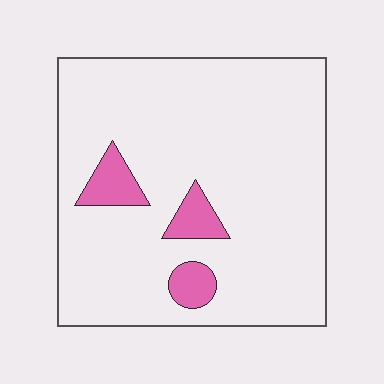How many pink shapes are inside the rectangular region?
3.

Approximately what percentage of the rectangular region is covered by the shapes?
Approximately 10%.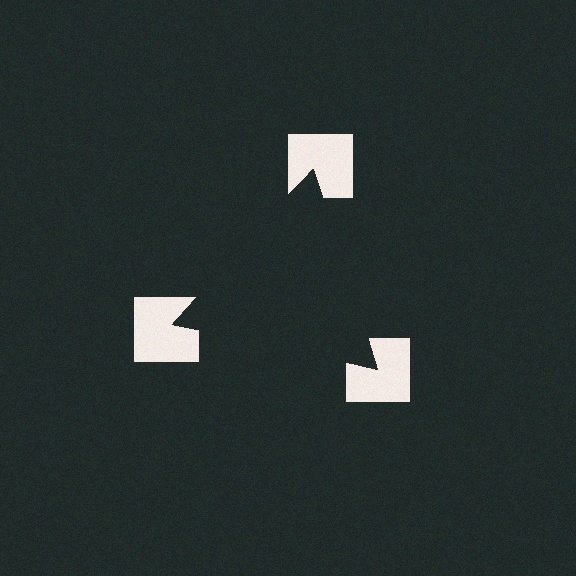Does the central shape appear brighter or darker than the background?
It typically appears slightly darker than the background, even though no actual brightness change is drawn.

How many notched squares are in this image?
There are 3 — one at each vertex of the illusory triangle.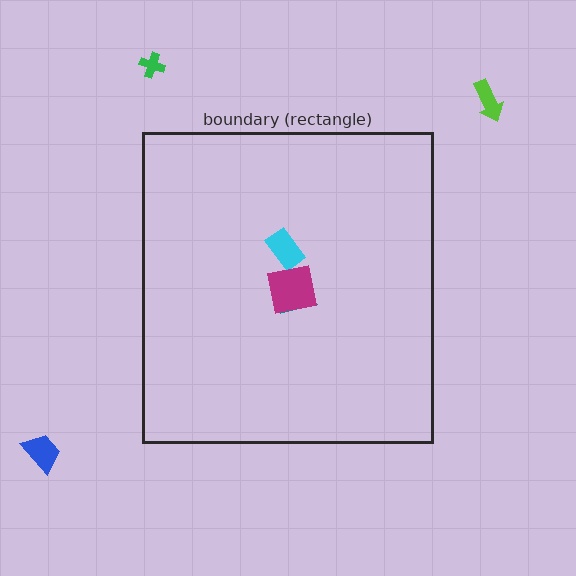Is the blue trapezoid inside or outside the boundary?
Outside.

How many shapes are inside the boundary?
3 inside, 3 outside.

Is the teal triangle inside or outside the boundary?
Inside.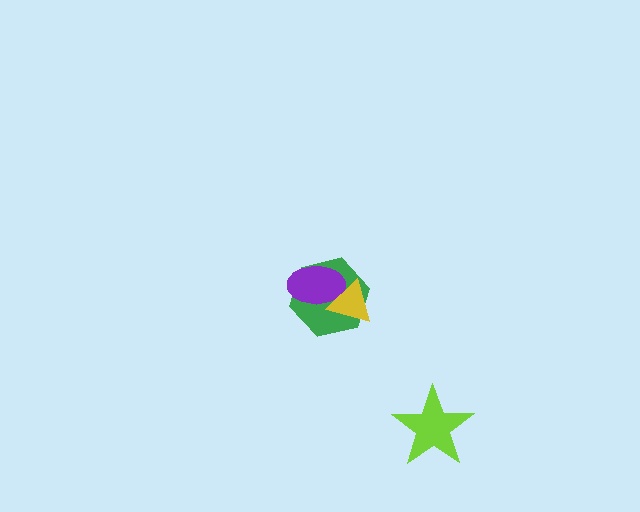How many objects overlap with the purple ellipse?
2 objects overlap with the purple ellipse.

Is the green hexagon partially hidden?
Yes, it is partially covered by another shape.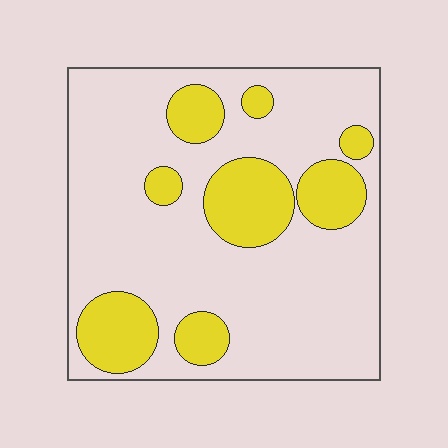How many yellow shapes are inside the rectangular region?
8.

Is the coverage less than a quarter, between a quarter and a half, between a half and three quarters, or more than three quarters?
Less than a quarter.